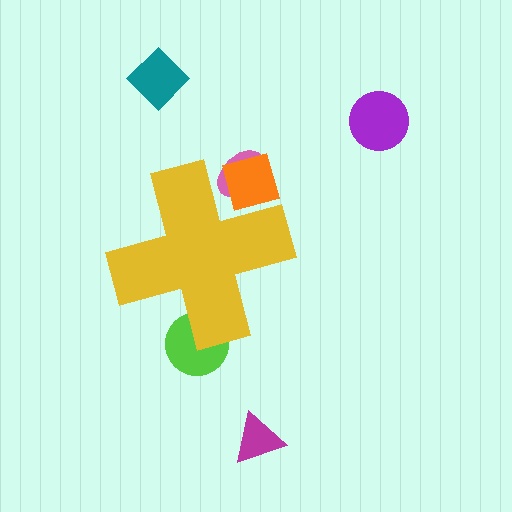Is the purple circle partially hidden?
No, the purple circle is fully visible.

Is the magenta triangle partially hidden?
No, the magenta triangle is fully visible.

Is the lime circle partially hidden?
Yes, the lime circle is partially hidden behind the yellow cross.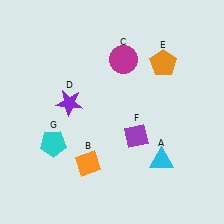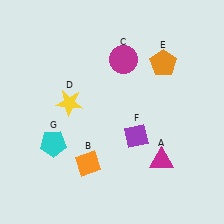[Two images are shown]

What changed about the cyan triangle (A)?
In Image 1, A is cyan. In Image 2, it changed to magenta.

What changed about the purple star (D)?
In Image 1, D is purple. In Image 2, it changed to yellow.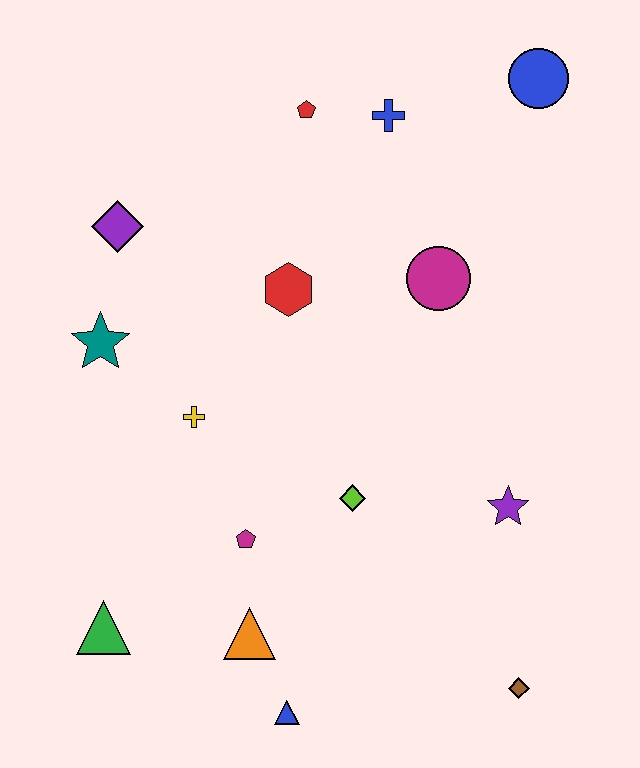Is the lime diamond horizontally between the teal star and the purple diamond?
No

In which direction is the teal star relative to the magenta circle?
The teal star is to the left of the magenta circle.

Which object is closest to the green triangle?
The orange triangle is closest to the green triangle.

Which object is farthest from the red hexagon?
The brown diamond is farthest from the red hexagon.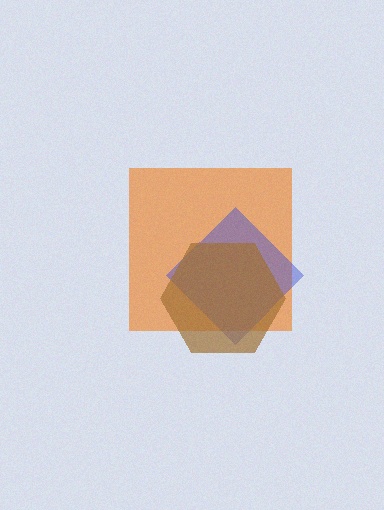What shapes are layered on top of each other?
The layered shapes are: an orange square, a blue diamond, a brown hexagon.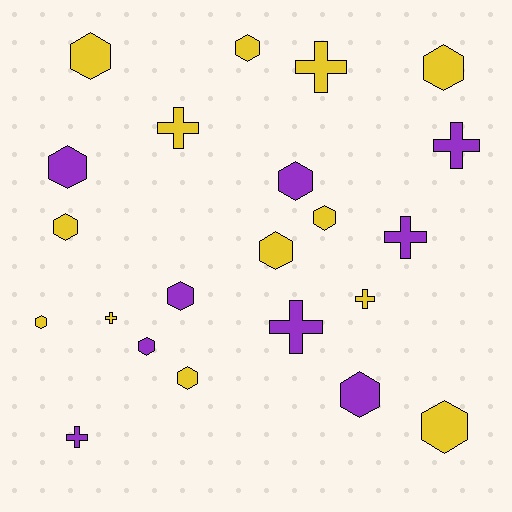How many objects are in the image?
There are 22 objects.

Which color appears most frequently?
Yellow, with 13 objects.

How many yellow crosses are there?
There are 4 yellow crosses.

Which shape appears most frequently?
Hexagon, with 14 objects.